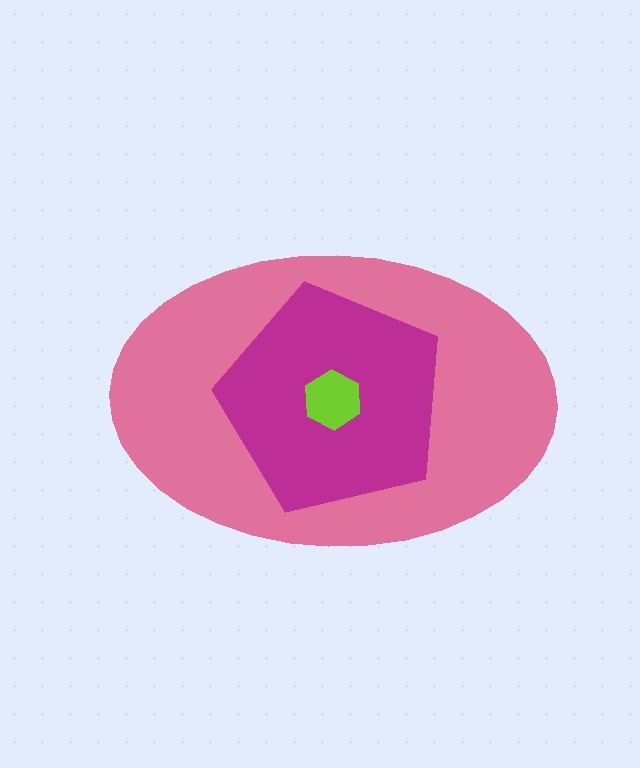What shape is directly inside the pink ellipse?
The magenta pentagon.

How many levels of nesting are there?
3.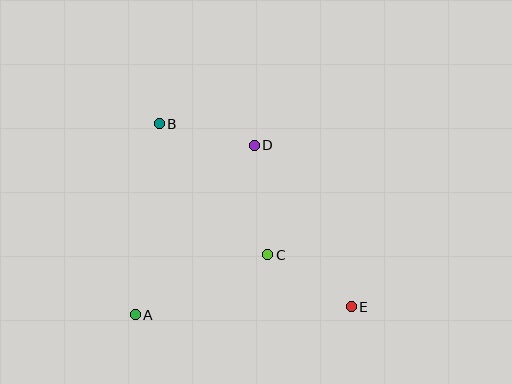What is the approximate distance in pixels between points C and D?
The distance between C and D is approximately 110 pixels.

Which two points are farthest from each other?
Points B and E are farthest from each other.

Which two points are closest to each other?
Points B and D are closest to each other.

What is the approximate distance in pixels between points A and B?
The distance between A and B is approximately 193 pixels.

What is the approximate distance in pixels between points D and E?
The distance between D and E is approximately 188 pixels.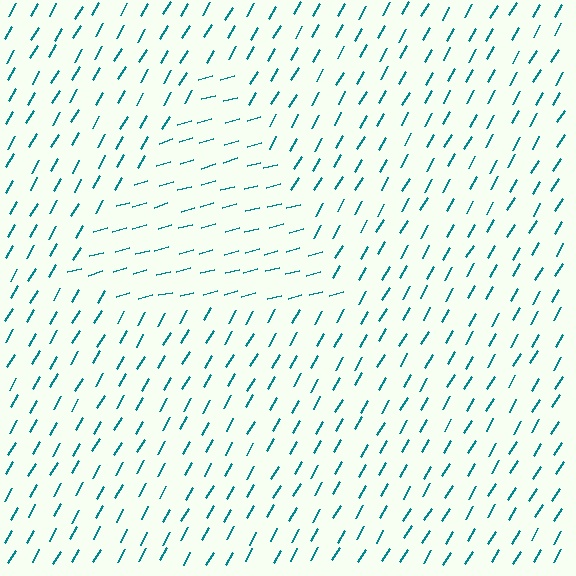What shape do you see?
I see a triangle.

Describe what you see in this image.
The image is filled with small teal line segments. A triangle region in the image has lines oriented differently from the surrounding lines, creating a visible texture boundary.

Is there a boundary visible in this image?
Yes, there is a texture boundary formed by a change in line orientation.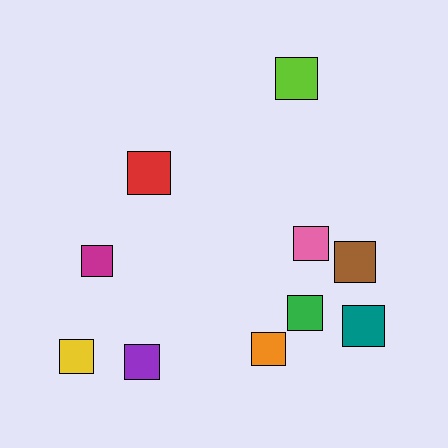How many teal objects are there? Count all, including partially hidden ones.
There is 1 teal object.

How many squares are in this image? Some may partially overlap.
There are 10 squares.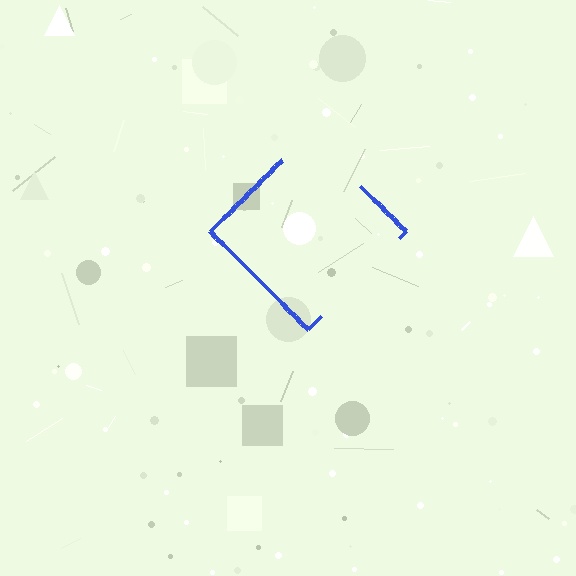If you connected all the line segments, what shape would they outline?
They would outline a diamond.